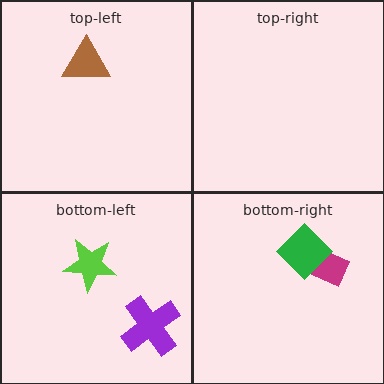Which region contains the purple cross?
The bottom-left region.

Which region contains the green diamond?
The bottom-right region.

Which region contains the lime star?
The bottom-left region.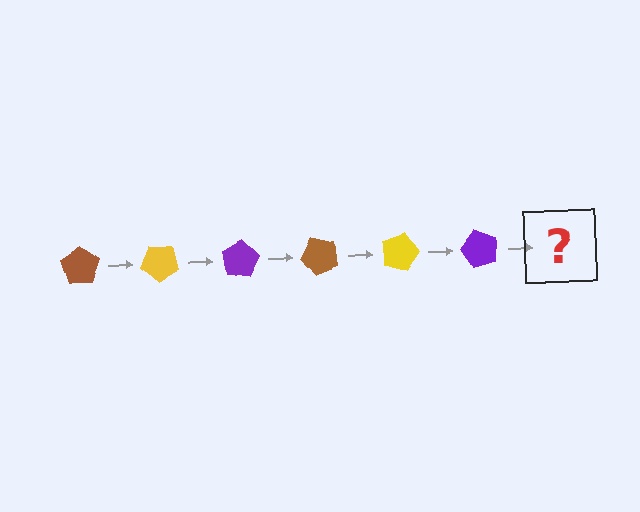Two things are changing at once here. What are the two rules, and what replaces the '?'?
The two rules are that it rotates 40 degrees each step and the color cycles through brown, yellow, and purple. The '?' should be a brown pentagon, rotated 240 degrees from the start.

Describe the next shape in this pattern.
It should be a brown pentagon, rotated 240 degrees from the start.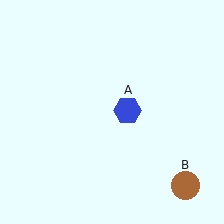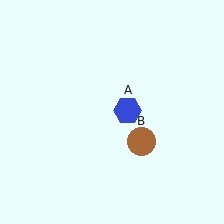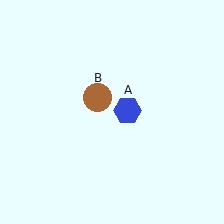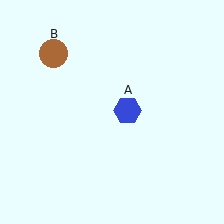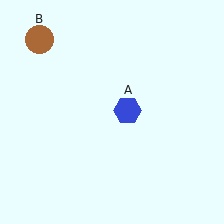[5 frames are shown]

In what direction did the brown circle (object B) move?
The brown circle (object B) moved up and to the left.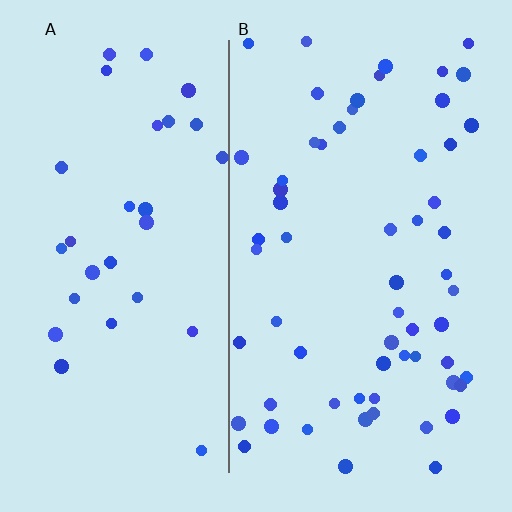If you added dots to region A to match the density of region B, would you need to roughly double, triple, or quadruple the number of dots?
Approximately double.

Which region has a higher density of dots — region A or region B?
B (the right).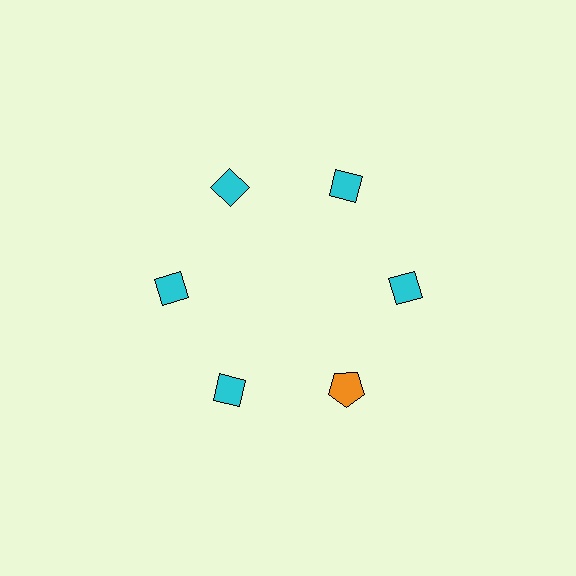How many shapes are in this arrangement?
There are 6 shapes arranged in a ring pattern.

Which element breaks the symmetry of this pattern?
The orange pentagon at roughly the 5 o'clock position breaks the symmetry. All other shapes are cyan diamonds.